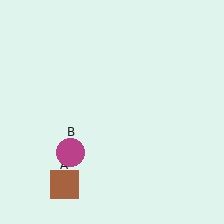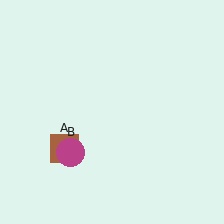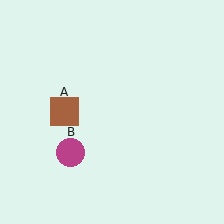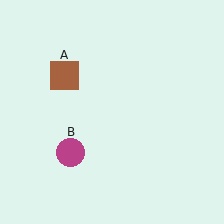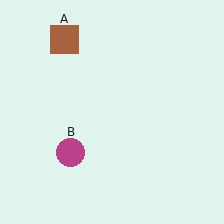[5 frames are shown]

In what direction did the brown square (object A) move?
The brown square (object A) moved up.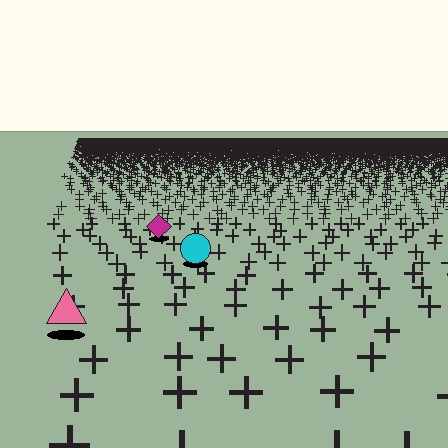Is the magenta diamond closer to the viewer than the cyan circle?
No. The cyan circle is closer — you can tell from the texture gradient: the ground texture is coarser near it.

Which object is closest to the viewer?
The pink triangle is closest. The texture marks near it are larger and more spread out.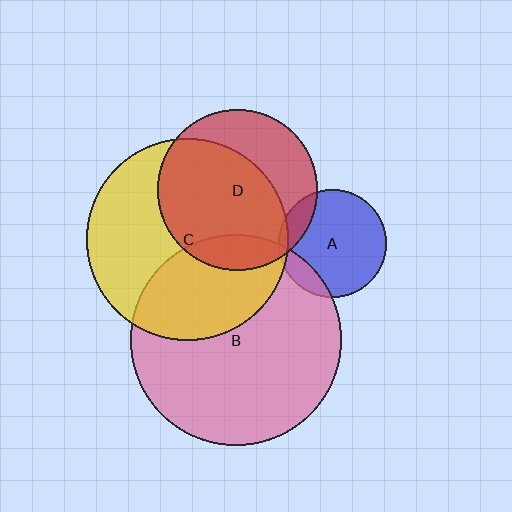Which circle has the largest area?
Circle B (pink).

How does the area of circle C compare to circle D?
Approximately 1.6 times.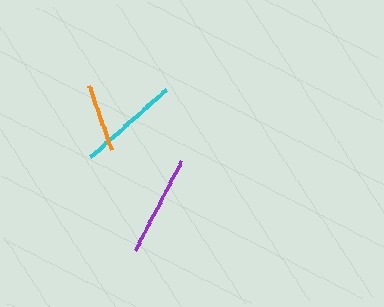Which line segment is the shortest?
The orange line is the shortest at approximately 67 pixels.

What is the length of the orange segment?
The orange segment is approximately 67 pixels long.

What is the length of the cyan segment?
The cyan segment is approximately 101 pixels long.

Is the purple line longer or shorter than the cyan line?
The purple line is longer than the cyan line.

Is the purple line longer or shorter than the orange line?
The purple line is longer than the orange line.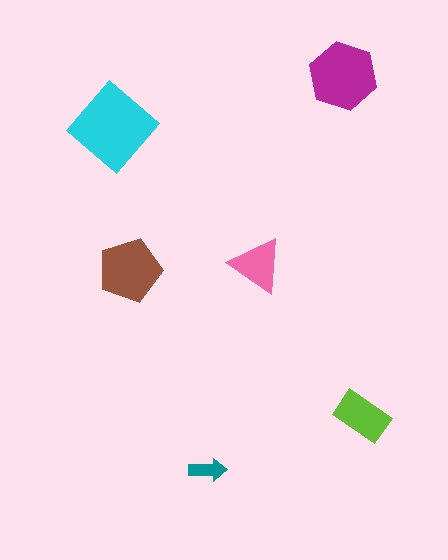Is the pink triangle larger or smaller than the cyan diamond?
Smaller.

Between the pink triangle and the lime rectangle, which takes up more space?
The lime rectangle.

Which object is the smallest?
The teal arrow.